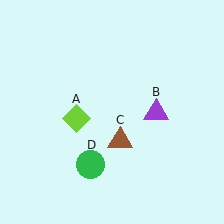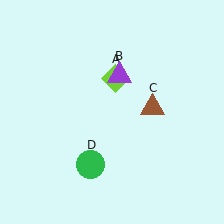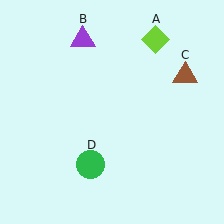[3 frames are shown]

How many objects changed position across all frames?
3 objects changed position: lime diamond (object A), purple triangle (object B), brown triangle (object C).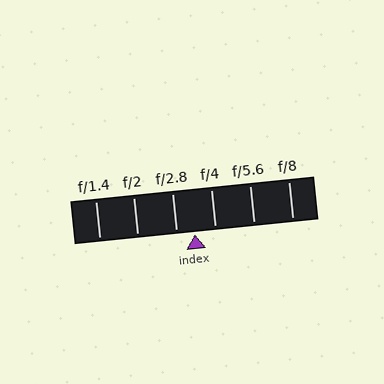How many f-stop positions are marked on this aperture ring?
There are 6 f-stop positions marked.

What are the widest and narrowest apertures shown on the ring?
The widest aperture shown is f/1.4 and the narrowest is f/8.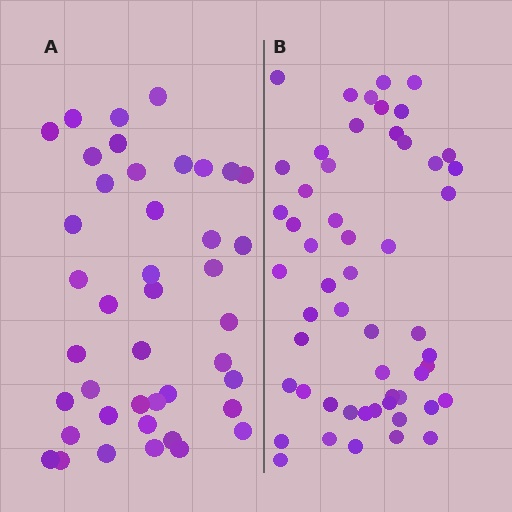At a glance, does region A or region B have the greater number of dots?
Region B (the right region) has more dots.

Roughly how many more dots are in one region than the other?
Region B has roughly 12 or so more dots than region A.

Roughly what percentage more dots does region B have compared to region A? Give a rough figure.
About 30% more.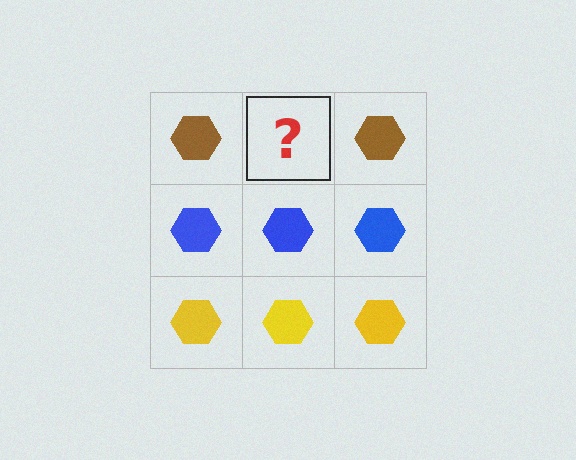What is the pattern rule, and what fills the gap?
The rule is that each row has a consistent color. The gap should be filled with a brown hexagon.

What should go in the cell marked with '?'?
The missing cell should contain a brown hexagon.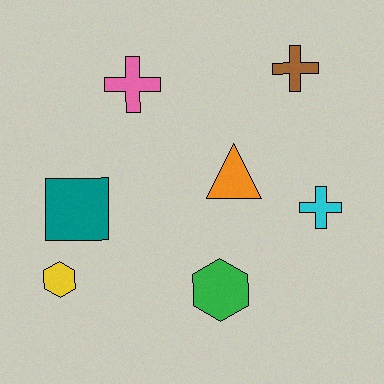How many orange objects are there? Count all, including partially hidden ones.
There is 1 orange object.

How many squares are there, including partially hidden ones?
There is 1 square.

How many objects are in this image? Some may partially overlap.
There are 7 objects.